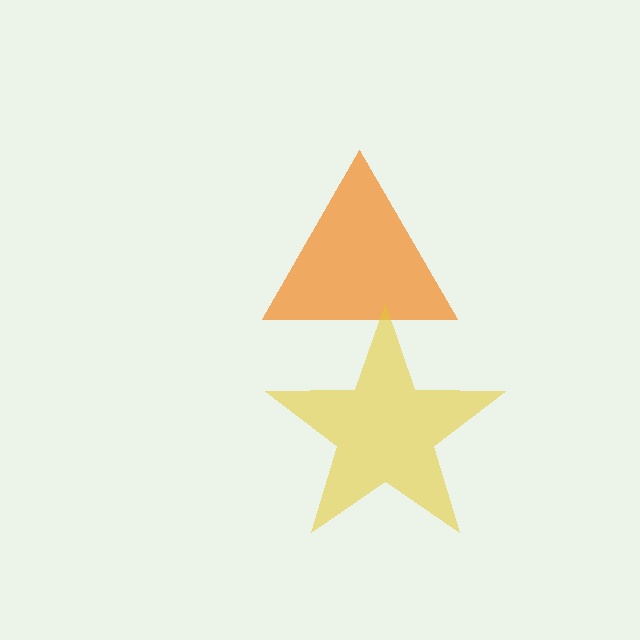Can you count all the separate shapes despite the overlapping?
Yes, there are 2 separate shapes.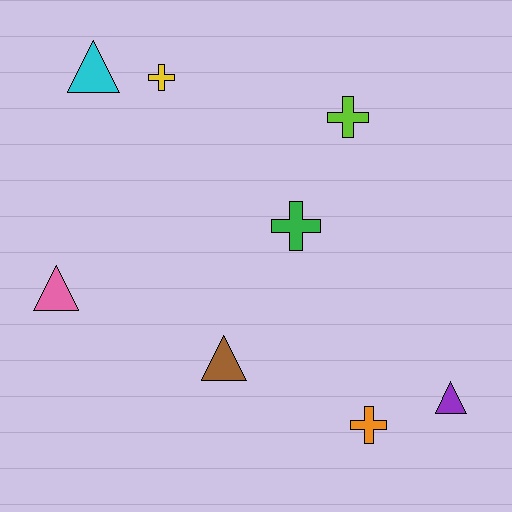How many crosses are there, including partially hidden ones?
There are 4 crosses.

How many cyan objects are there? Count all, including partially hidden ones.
There is 1 cyan object.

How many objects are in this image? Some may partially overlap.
There are 8 objects.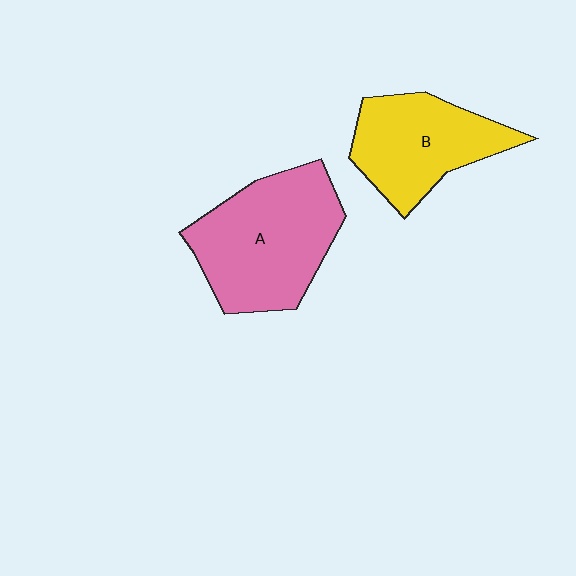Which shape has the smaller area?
Shape B (yellow).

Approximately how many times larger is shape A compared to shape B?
Approximately 1.3 times.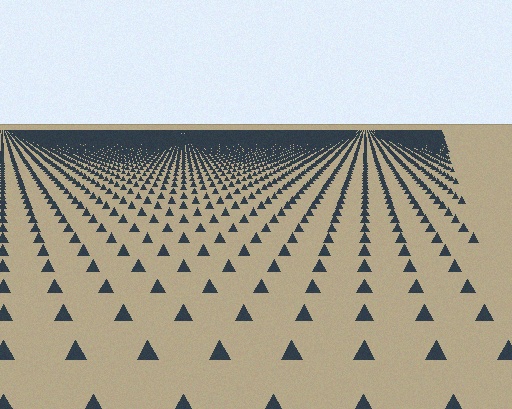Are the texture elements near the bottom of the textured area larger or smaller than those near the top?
Larger. Near the bottom, elements are closer to the viewer and appear at a bigger on-screen size.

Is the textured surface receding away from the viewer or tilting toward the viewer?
The surface is receding away from the viewer. Texture elements get smaller and denser toward the top.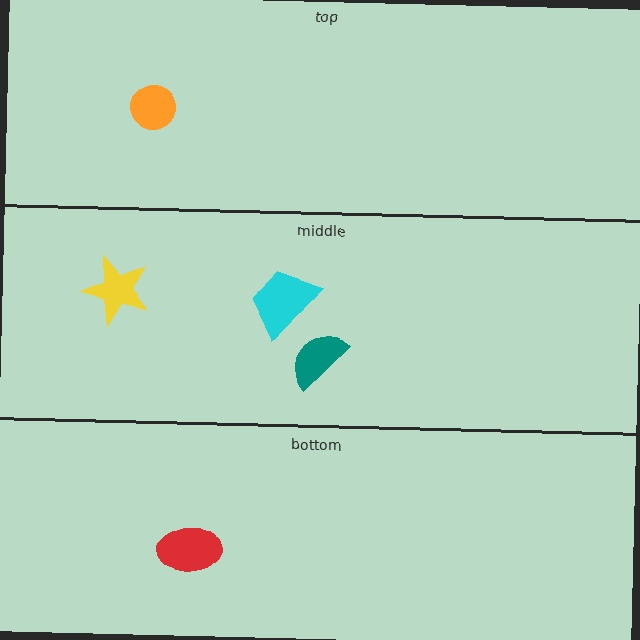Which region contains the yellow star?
The middle region.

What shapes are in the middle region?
The teal semicircle, the yellow star, the cyan trapezoid.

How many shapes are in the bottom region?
1.